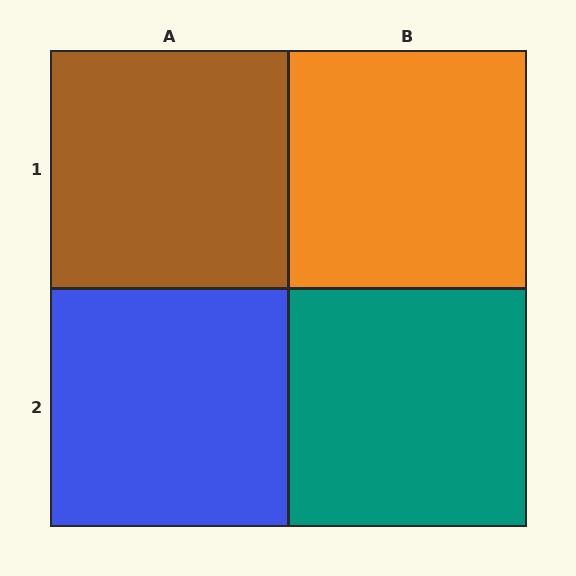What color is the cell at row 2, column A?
Blue.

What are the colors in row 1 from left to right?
Brown, orange.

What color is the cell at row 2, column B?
Teal.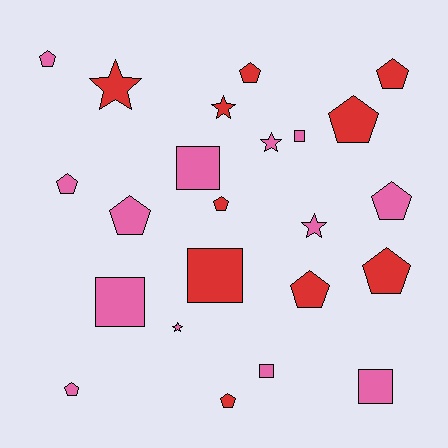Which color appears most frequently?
Pink, with 13 objects.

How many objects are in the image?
There are 23 objects.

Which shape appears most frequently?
Pentagon, with 12 objects.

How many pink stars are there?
There are 3 pink stars.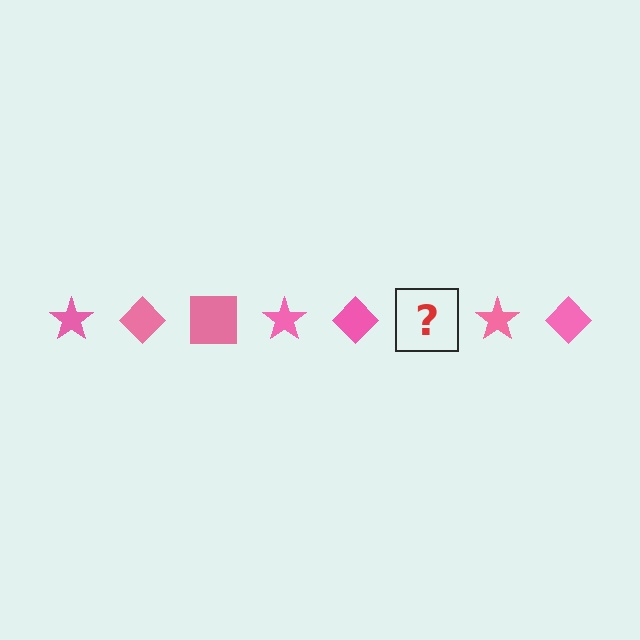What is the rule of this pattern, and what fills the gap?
The rule is that the pattern cycles through star, diamond, square shapes in pink. The gap should be filled with a pink square.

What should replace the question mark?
The question mark should be replaced with a pink square.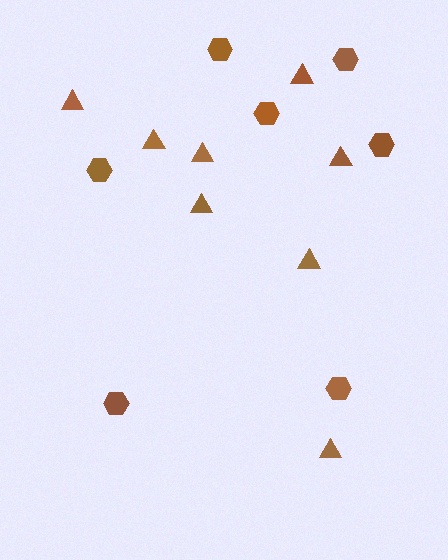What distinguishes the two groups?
There are 2 groups: one group of triangles (8) and one group of hexagons (7).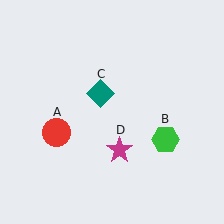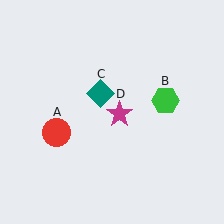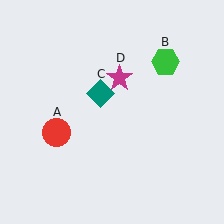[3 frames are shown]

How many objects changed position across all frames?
2 objects changed position: green hexagon (object B), magenta star (object D).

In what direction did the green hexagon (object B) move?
The green hexagon (object B) moved up.